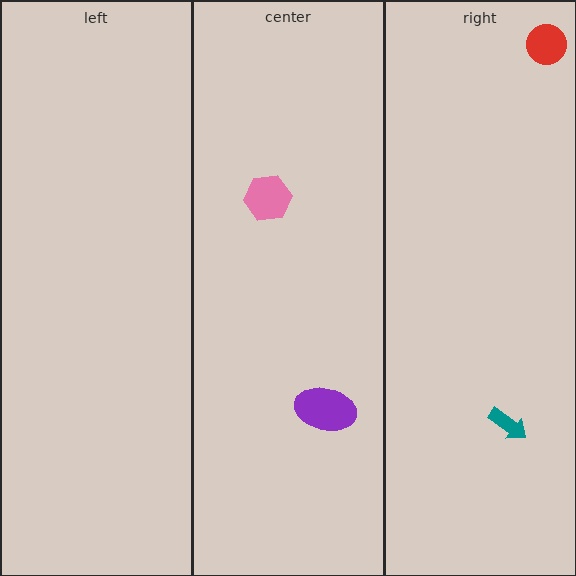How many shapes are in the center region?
2.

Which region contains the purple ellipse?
The center region.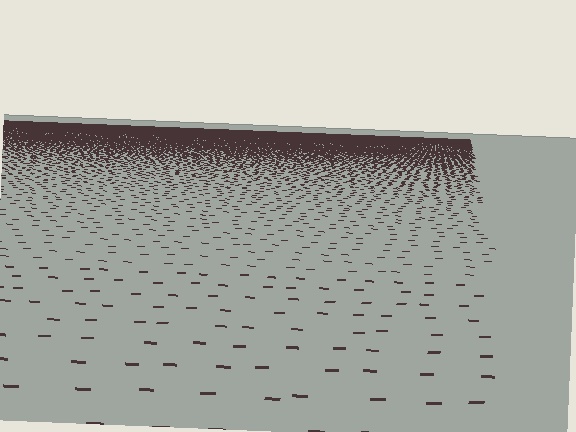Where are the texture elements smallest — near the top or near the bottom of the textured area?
Near the top.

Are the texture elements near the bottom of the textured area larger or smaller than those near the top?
Larger. Near the bottom, elements are closer to the viewer and appear at a bigger on-screen size.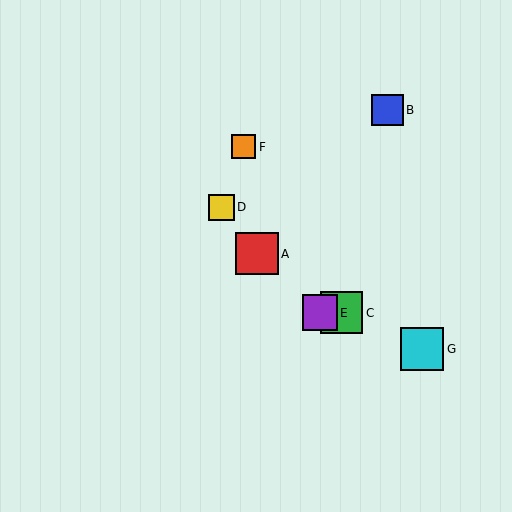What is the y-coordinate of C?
Object C is at y≈313.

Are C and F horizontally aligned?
No, C is at y≈313 and F is at y≈147.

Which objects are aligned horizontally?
Objects C, E are aligned horizontally.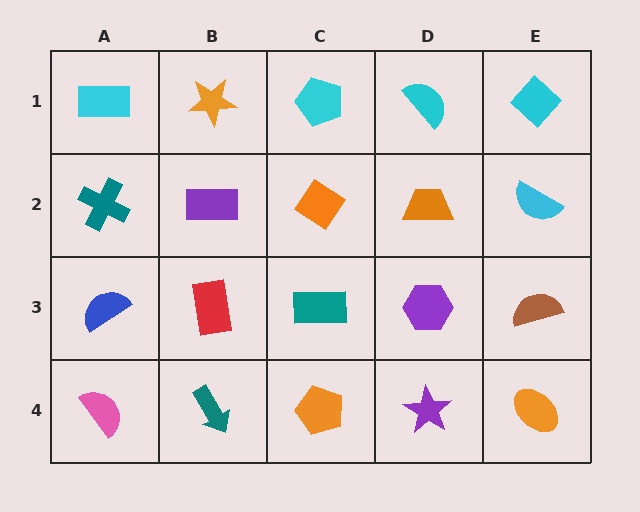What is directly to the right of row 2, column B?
An orange diamond.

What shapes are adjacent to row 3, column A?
A teal cross (row 2, column A), a pink semicircle (row 4, column A), a red rectangle (row 3, column B).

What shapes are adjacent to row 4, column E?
A brown semicircle (row 3, column E), a purple star (row 4, column D).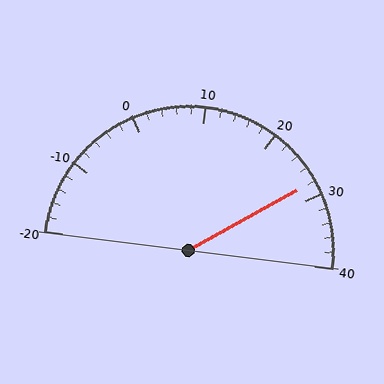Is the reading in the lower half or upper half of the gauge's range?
The reading is in the upper half of the range (-20 to 40).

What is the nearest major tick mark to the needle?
The nearest major tick mark is 30.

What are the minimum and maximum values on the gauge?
The gauge ranges from -20 to 40.